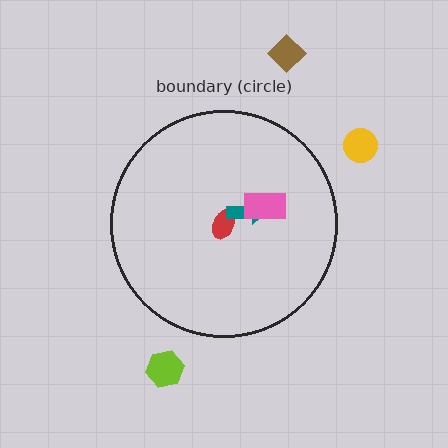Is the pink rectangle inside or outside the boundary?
Inside.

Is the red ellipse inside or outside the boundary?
Inside.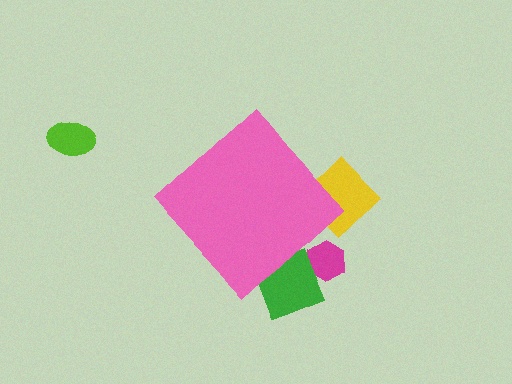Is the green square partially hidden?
Yes, the green square is partially hidden behind the pink diamond.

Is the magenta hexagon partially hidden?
Yes, the magenta hexagon is partially hidden behind the pink diamond.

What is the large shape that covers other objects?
A pink diamond.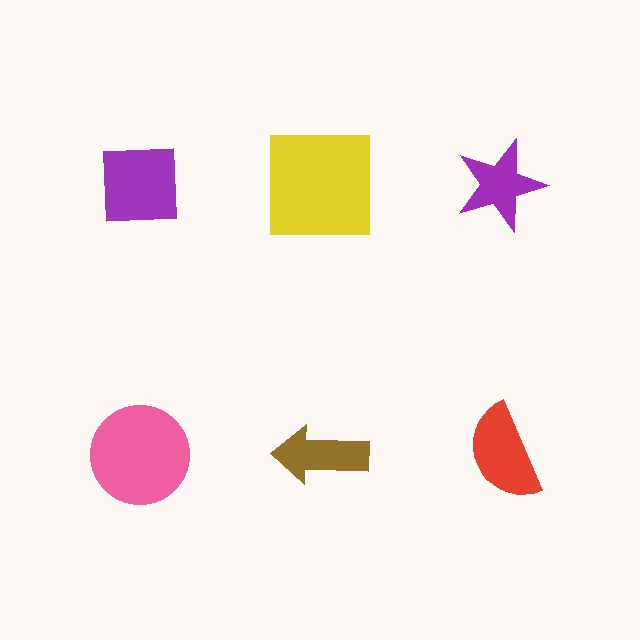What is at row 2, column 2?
A brown arrow.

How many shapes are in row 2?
3 shapes.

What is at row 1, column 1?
A purple square.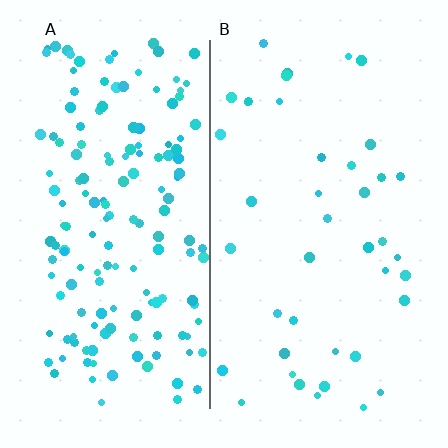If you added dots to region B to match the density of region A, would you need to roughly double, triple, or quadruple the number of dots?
Approximately quadruple.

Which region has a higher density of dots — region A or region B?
A (the left).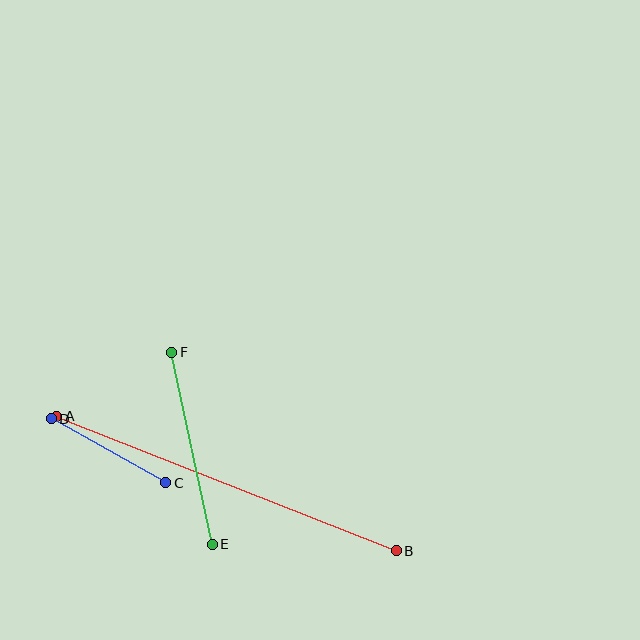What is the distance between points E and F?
The distance is approximately 197 pixels.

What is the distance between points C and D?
The distance is approximately 131 pixels.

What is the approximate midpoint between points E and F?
The midpoint is at approximately (192, 448) pixels.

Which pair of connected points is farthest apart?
Points A and B are farthest apart.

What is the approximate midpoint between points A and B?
The midpoint is at approximately (227, 483) pixels.